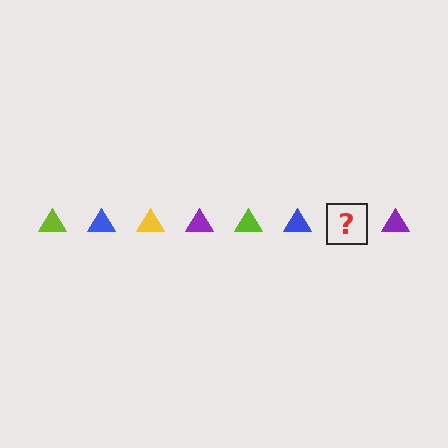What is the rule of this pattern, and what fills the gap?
The rule is that the pattern cycles through lime, blue, yellow, purple triangles. The gap should be filled with a yellow triangle.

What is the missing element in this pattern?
The missing element is a yellow triangle.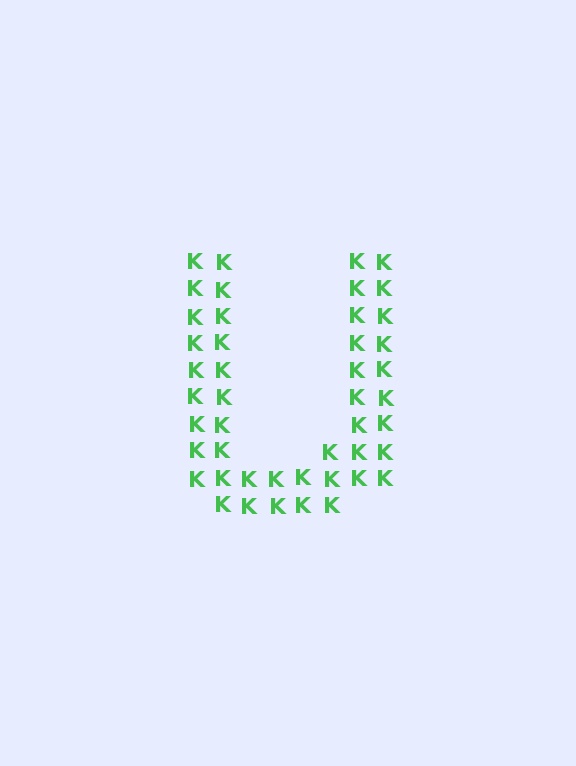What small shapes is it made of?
It is made of small letter K's.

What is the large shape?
The large shape is the letter U.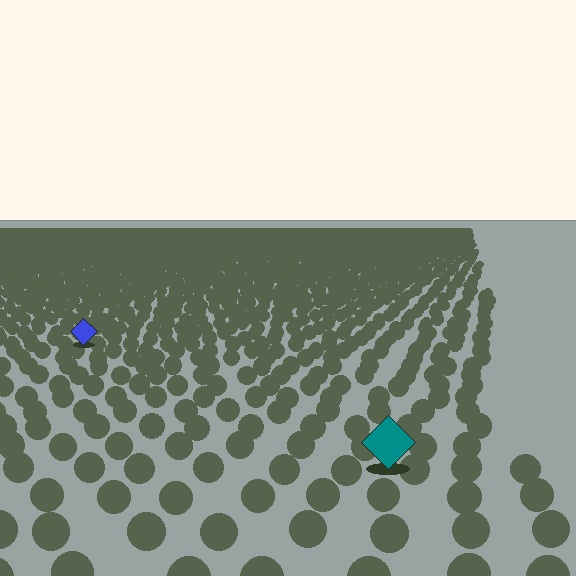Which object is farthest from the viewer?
The blue diamond is farthest from the viewer. It appears smaller and the ground texture around it is denser.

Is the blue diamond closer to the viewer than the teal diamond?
No. The teal diamond is closer — you can tell from the texture gradient: the ground texture is coarser near it.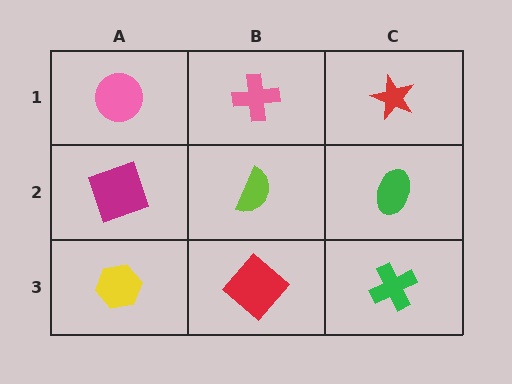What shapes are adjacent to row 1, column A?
A magenta square (row 2, column A), a pink cross (row 1, column B).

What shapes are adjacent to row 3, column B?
A lime semicircle (row 2, column B), a yellow hexagon (row 3, column A), a green cross (row 3, column C).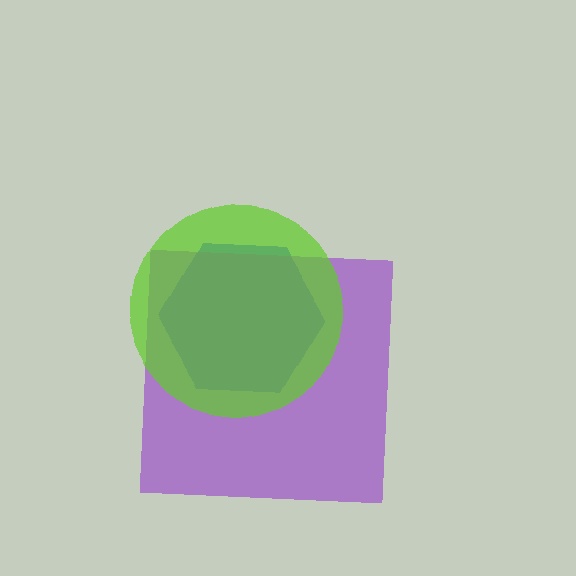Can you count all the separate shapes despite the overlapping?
Yes, there are 3 separate shapes.